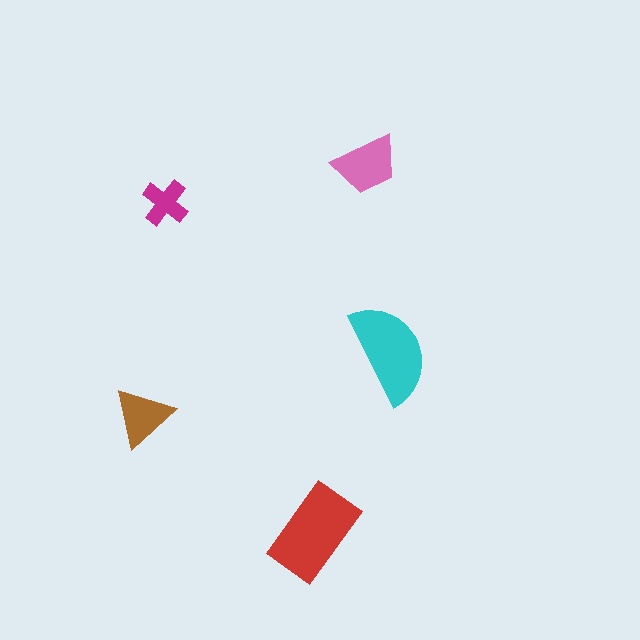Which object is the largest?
The red rectangle.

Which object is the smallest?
The magenta cross.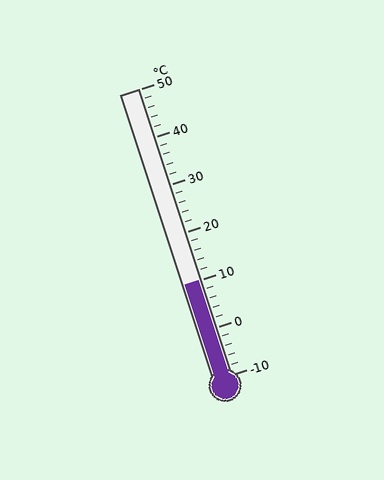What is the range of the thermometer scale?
The thermometer scale ranges from -10°C to 50°C.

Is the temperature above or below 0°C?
The temperature is above 0°C.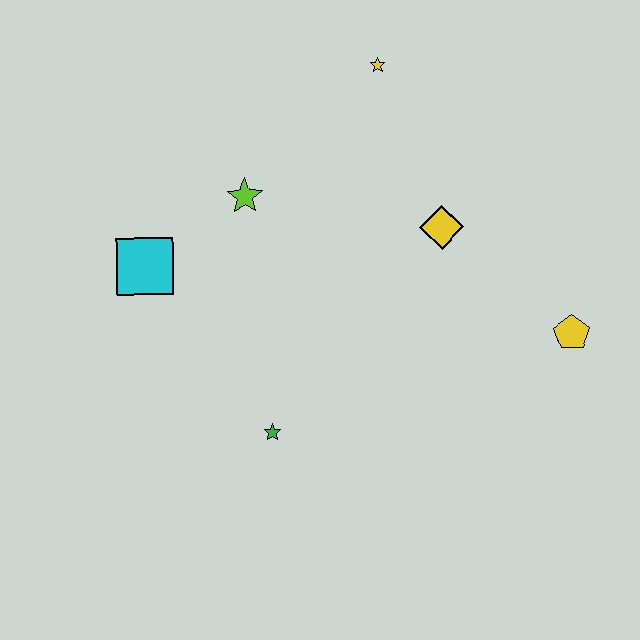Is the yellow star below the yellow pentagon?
No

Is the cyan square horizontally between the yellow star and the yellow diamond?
No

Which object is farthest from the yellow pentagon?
The cyan square is farthest from the yellow pentagon.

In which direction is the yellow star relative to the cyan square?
The yellow star is to the right of the cyan square.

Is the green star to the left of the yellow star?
Yes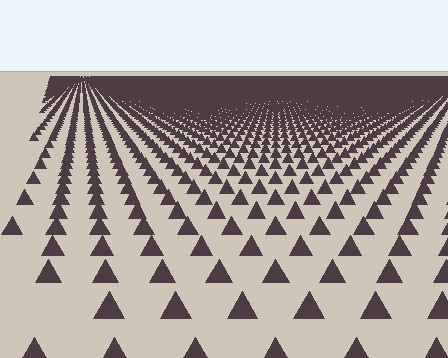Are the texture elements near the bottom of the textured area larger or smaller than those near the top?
Larger. Near the bottom, elements are closer to the viewer and appear at a bigger on-screen size.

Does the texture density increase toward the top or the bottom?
Density increases toward the top.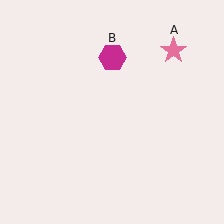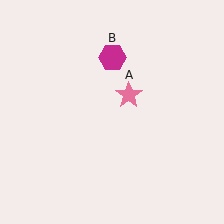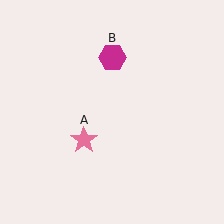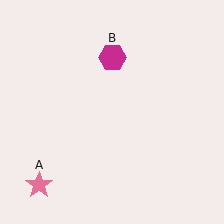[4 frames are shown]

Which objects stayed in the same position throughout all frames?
Magenta hexagon (object B) remained stationary.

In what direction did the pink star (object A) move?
The pink star (object A) moved down and to the left.